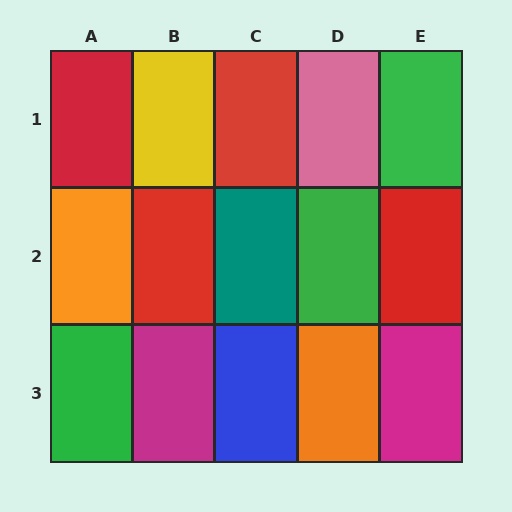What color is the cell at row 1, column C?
Red.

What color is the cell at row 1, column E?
Green.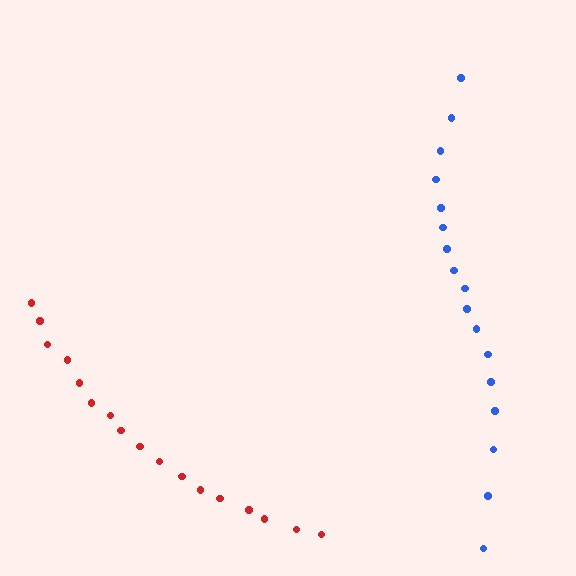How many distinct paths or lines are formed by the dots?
There are 2 distinct paths.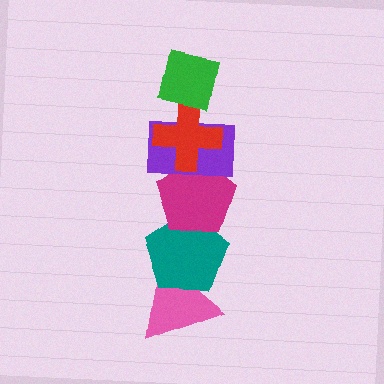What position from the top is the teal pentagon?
The teal pentagon is 5th from the top.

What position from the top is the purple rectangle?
The purple rectangle is 3rd from the top.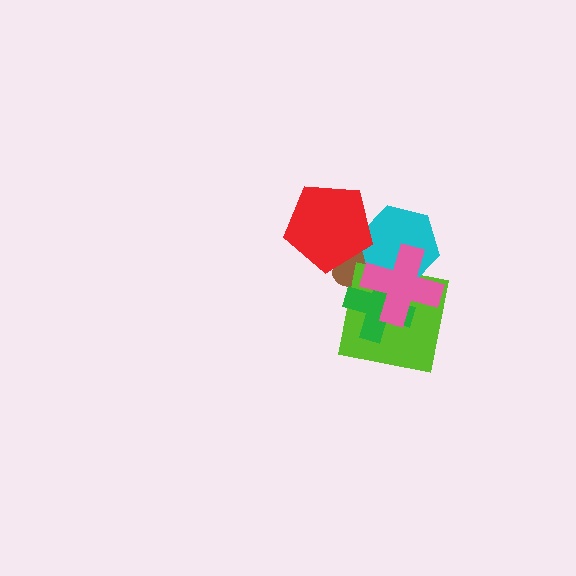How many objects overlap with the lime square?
4 objects overlap with the lime square.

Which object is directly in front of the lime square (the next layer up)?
The green cross is directly in front of the lime square.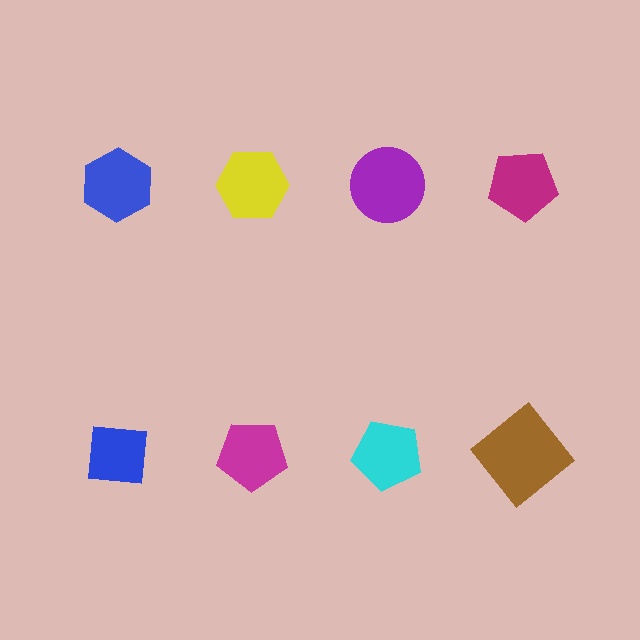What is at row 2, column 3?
A cyan pentagon.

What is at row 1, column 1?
A blue hexagon.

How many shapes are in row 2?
4 shapes.